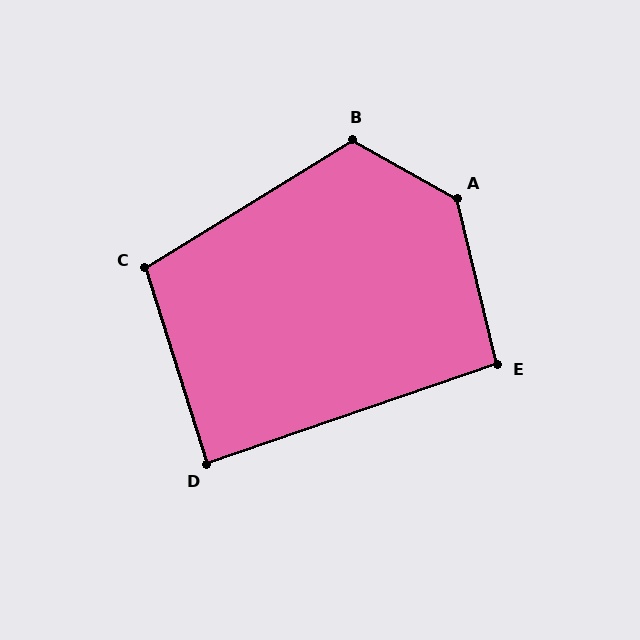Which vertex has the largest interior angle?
A, at approximately 133 degrees.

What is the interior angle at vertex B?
Approximately 119 degrees (obtuse).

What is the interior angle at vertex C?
Approximately 104 degrees (obtuse).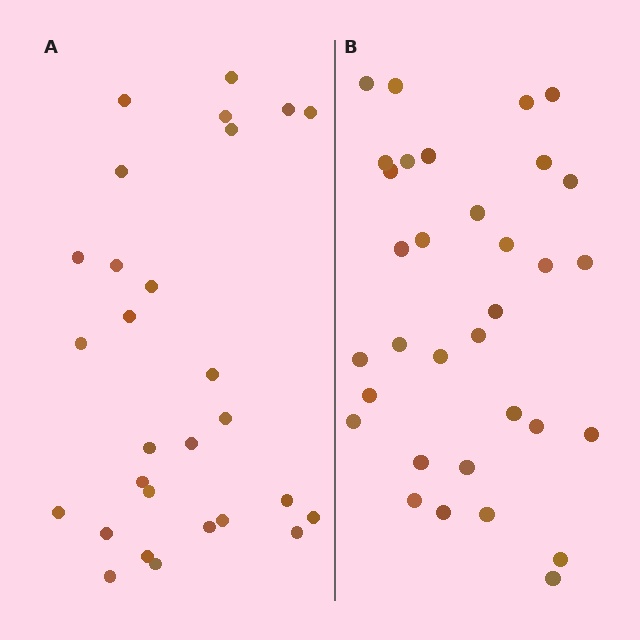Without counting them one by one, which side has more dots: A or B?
Region B (the right region) has more dots.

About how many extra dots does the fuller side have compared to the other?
Region B has about 5 more dots than region A.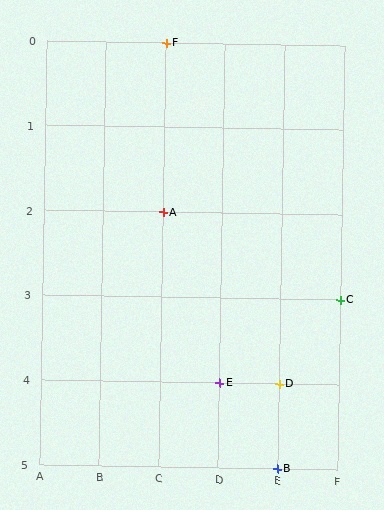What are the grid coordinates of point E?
Point E is at grid coordinates (D, 4).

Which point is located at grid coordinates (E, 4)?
Point D is at (E, 4).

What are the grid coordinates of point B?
Point B is at grid coordinates (E, 5).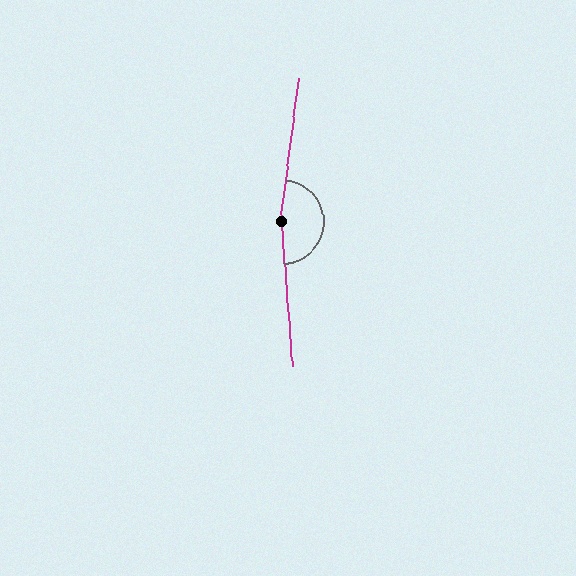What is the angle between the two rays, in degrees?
Approximately 169 degrees.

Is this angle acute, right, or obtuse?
It is obtuse.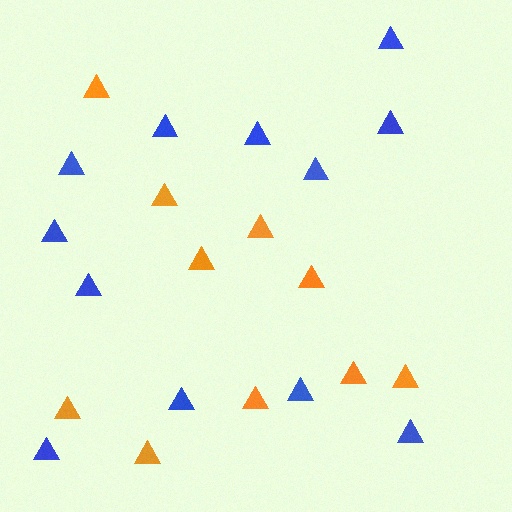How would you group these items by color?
There are 2 groups: one group of blue triangles (12) and one group of orange triangles (10).